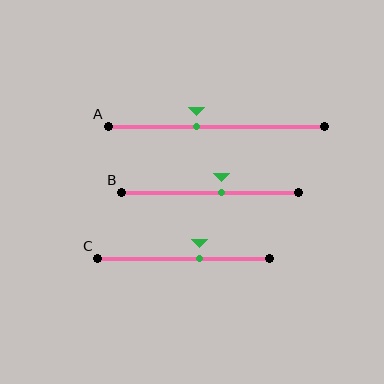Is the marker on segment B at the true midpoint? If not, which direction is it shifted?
No, the marker on segment B is shifted to the right by about 7% of the segment length.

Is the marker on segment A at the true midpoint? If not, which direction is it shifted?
No, the marker on segment A is shifted to the left by about 9% of the segment length.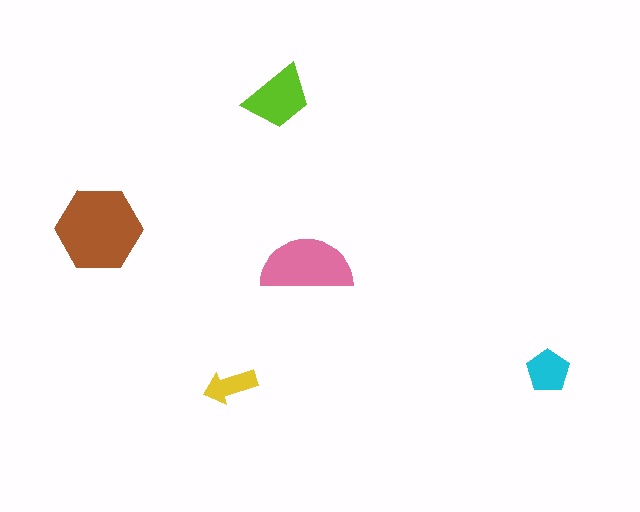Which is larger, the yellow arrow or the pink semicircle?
The pink semicircle.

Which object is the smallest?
The yellow arrow.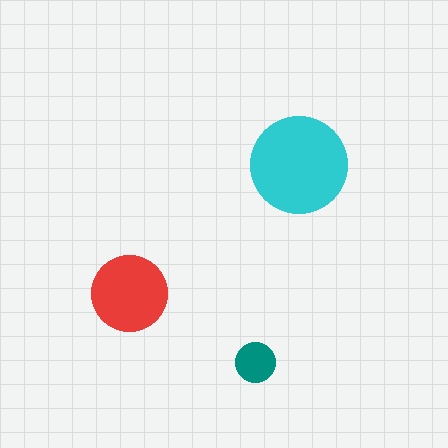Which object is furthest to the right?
The cyan circle is rightmost.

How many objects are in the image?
There are 3 objects in the image.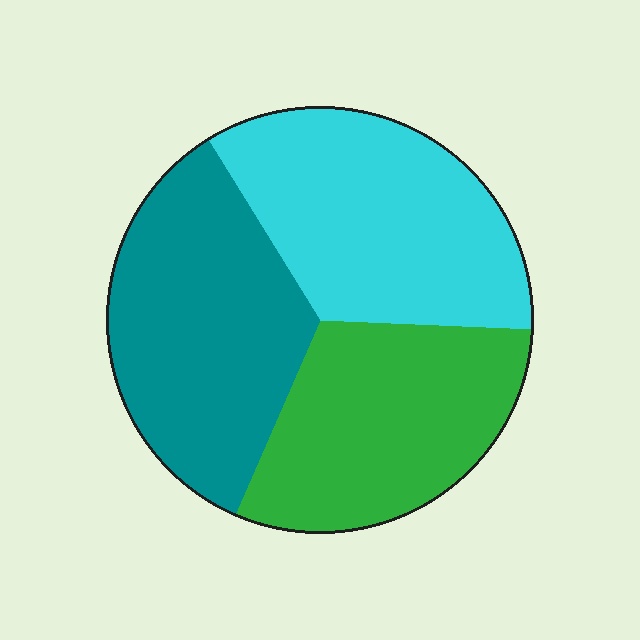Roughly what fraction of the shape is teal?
Teal takes up between a quarter and a half of the shape.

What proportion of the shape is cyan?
Cyan takes up about one third (1/3) of the shape.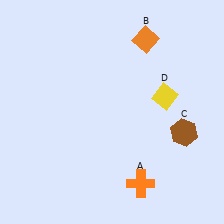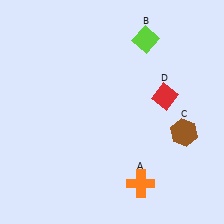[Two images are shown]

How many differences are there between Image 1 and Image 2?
There are 2 differences between the two images.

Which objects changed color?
B changed from orange to lime. D changed from yellow to red.